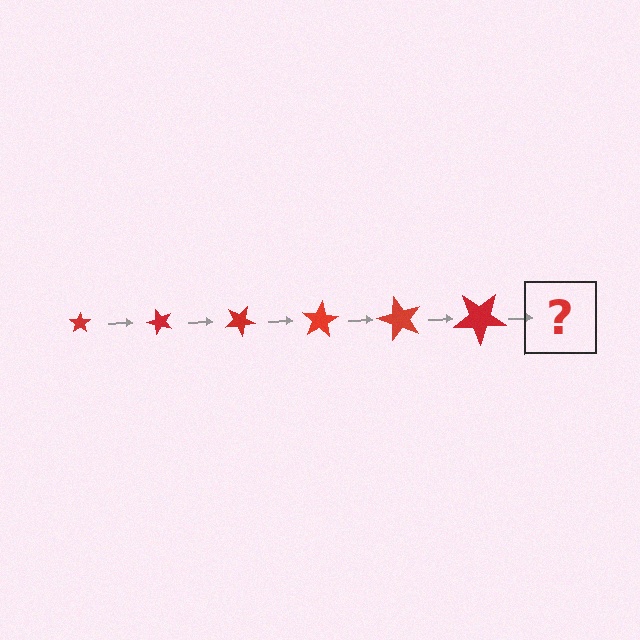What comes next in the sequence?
The next element should be a star, larger than the previous one and rotated 300 degrees from the start.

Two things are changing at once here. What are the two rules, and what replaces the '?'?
The two rules are that the star grows larger each step and it rotates 50 degrees each step. The '?' should be a star, larger than the previous one and rotated 300 degrees from the start.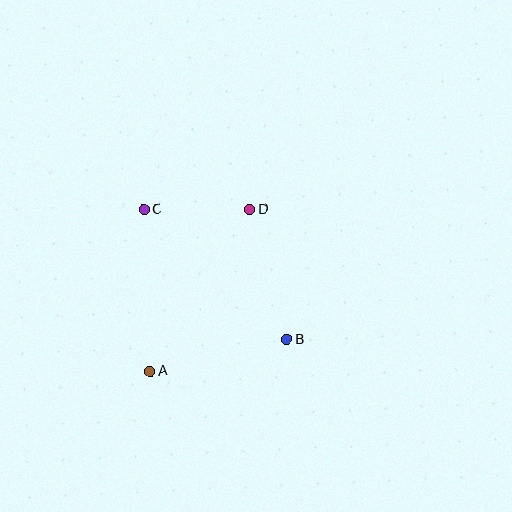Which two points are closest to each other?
Points C and D are closest to each other.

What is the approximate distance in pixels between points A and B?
The distance between A and B is approximately 140 pixels.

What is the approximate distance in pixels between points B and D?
The distance between B and D is approximately 135 pixels.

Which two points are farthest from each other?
Points B and C are farthest from each other.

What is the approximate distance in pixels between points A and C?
The distance between A and C is approximately 162 pixels.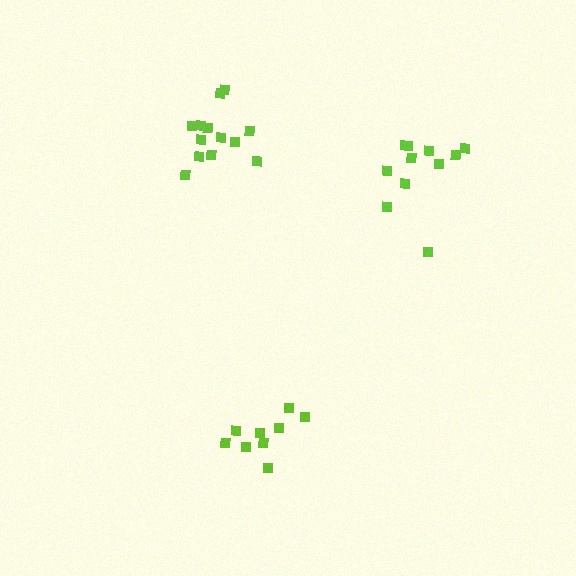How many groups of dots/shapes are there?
There are 3 groups.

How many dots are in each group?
Group 1: 9 dots, Group 2: 13 dots, Group 3: 11 dots (33 total).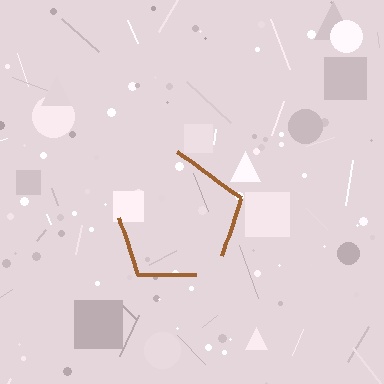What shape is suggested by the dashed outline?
The dashed outline suggests a pentagon.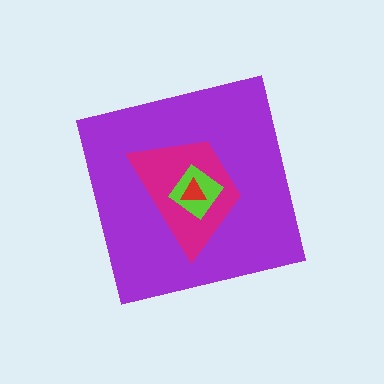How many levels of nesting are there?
4.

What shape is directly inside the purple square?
The magenta trapezoid.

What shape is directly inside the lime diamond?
The red triangle.